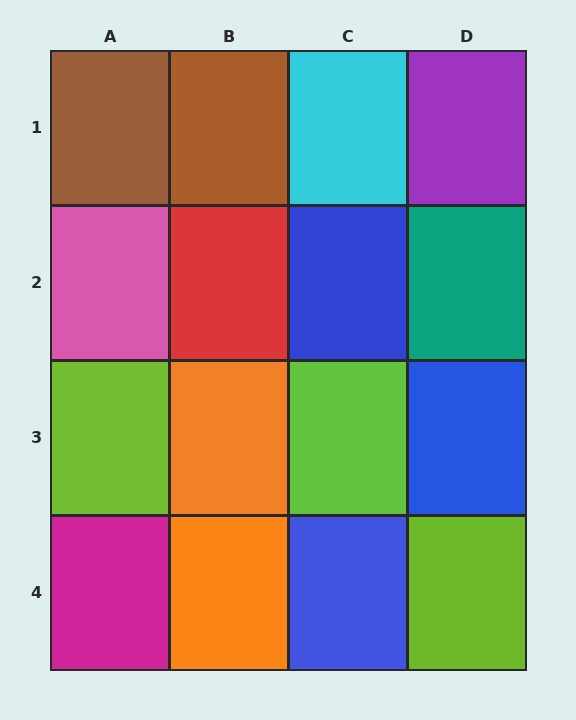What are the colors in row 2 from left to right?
Pink, red, blue, teal.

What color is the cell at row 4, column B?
Orange.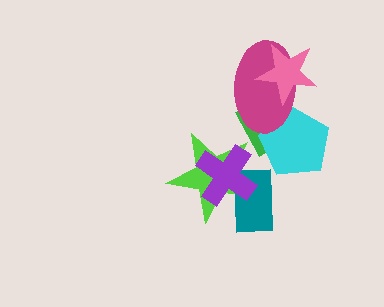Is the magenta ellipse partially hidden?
Yes, it is partially covered by another shape.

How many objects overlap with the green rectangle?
2 objects overlap with the green rectangle.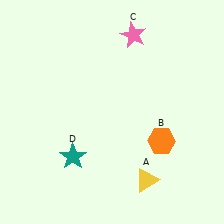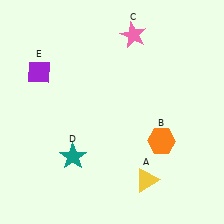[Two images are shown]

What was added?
A purple diamond (E) was added in Image 2.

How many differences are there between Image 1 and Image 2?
There is 1 difference between the two images.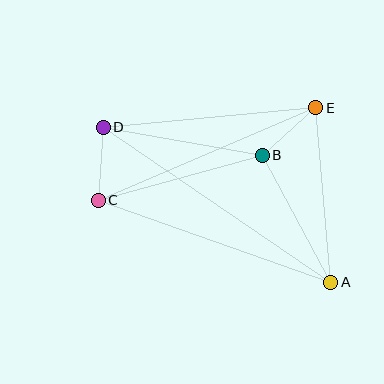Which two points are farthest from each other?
Points A and D are farthest from each other.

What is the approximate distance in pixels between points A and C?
The distance between A and C is approximately 246 pixels.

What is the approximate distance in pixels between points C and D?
The distance between C and D is approximately 73 pixels.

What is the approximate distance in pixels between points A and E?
The distance between A and E is approximately 175 pixels.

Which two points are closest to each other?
Points B and E are closest to each other.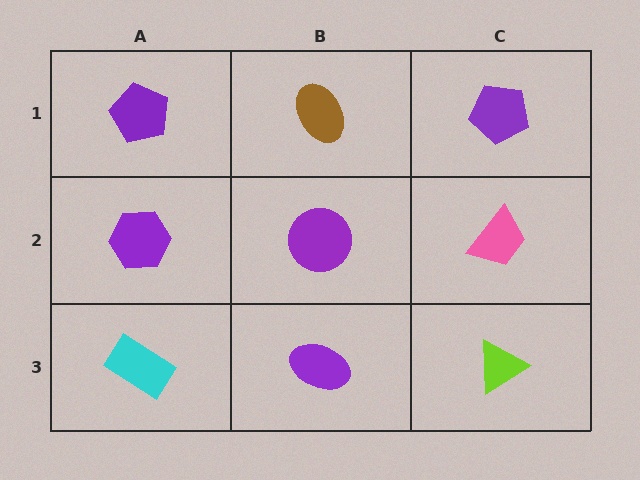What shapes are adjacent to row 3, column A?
A purple hexagon (row 2, column A), a purple ellipse (row 3, column B).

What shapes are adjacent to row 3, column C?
A pink trapezoid (row 2, column C), a purple ellipse (row 3, column B).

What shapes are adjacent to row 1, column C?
A pink trapezoid (row 2, column C), a brown ellipse (row 1, column B).